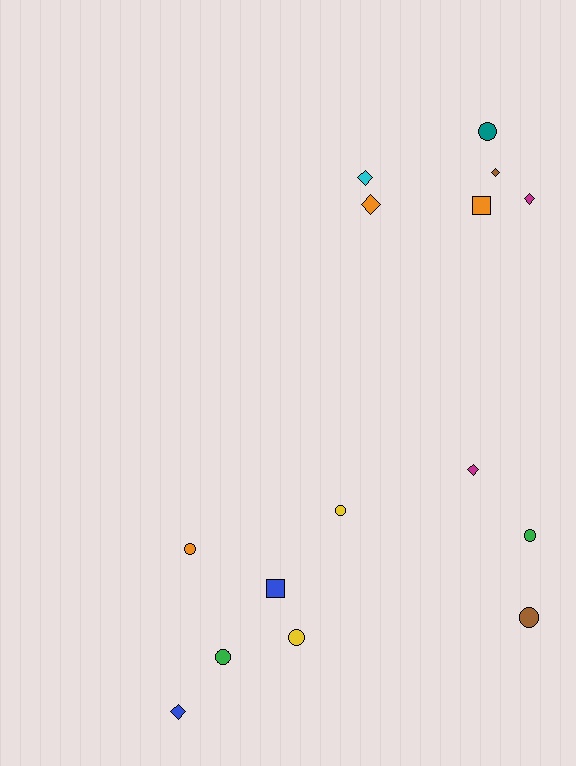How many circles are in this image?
There are 7 circles.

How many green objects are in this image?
There are 2 green objects.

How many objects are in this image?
There are 15 objects.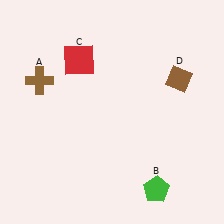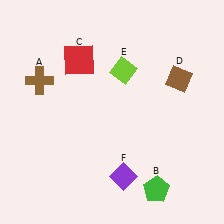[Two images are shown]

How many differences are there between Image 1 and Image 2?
There are 2 differences between the two images.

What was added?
A lime diamond (E), a purple diamond (F) were added in Image 2.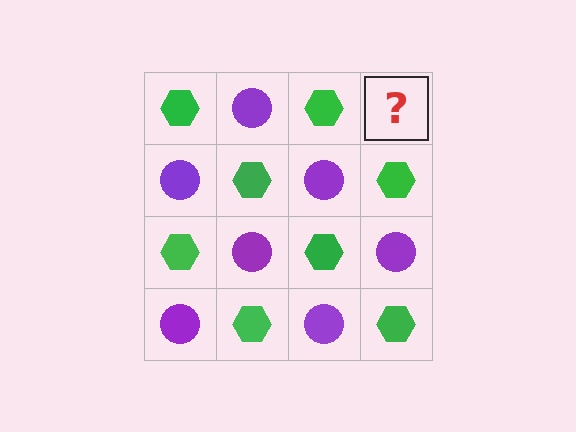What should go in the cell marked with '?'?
The missing cell should contain a purple circle.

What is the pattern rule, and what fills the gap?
The rule is that it alternates green hexagon and purple circle in a checkerboard pattern. The gap should be filled with a purple circle.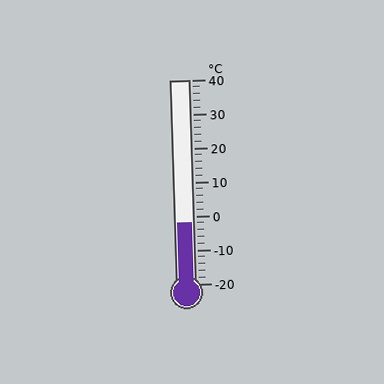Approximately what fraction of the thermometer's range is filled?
The thermometer is filled to approximately 30% of its range.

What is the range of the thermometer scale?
The thermometer scale ranges from -20°C to 40°C.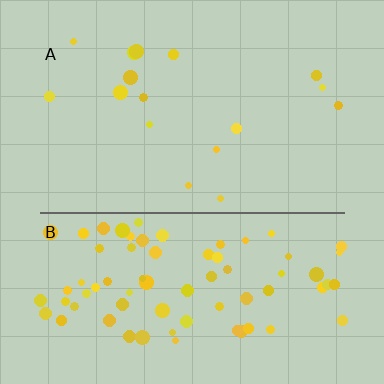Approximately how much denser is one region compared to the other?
Approximately 4.6× — region B over region A.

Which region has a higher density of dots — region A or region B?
B (the bottom).